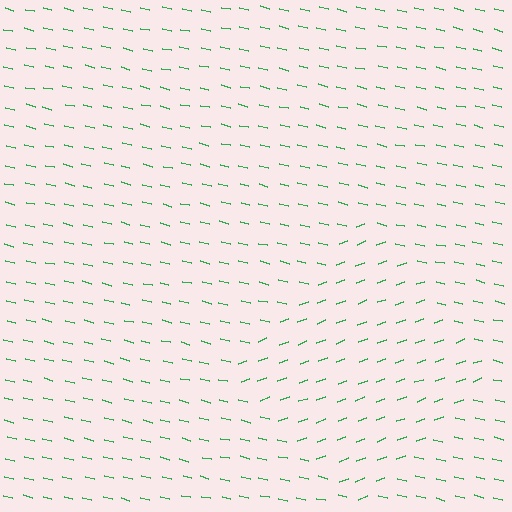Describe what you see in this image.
The image is filled with small green line segments. A diamond region in the image has lines oriented differently from the surrounding lines, creating a visible texture boundary.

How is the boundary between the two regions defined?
The boundary is defined purely by a change in line orientation (approximately 33 degrees difference). All lines are the same color and thickness.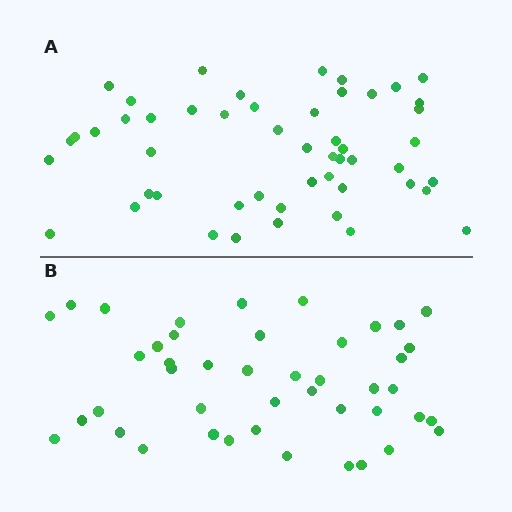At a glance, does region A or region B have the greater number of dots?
Region A (the top region) has more dots.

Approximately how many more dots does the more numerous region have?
Region A has roughly 8 or so more dots than region B.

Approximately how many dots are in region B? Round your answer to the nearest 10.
About 40 dots. (The exact count is 44, which rounds to 40.)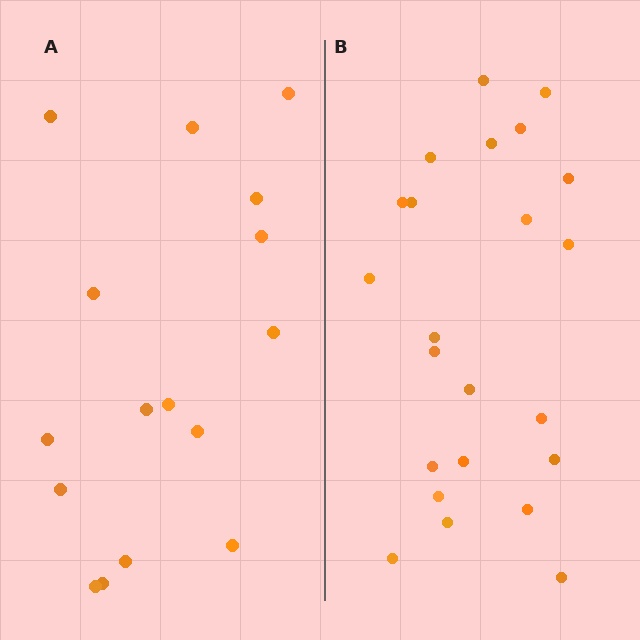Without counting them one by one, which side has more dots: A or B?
Region B (the right region) has more dots.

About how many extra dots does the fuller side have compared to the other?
Region B has roughly 8 or so more dots than region A.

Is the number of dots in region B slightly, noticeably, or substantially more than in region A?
Region B has noticeably more, but not dramatically so. The ratio is roughly 1.4 to 1.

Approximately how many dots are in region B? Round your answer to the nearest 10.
About 20 dots. (The exact count is 23, which rounds to 20.)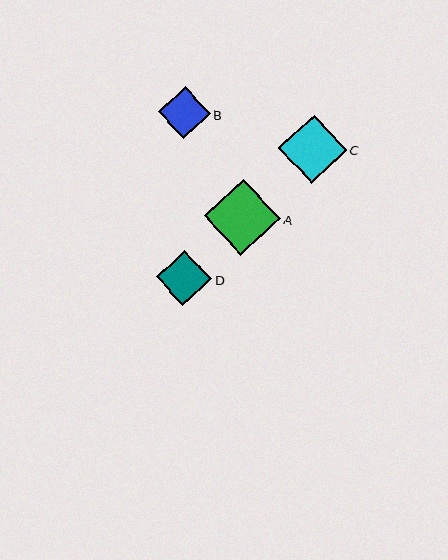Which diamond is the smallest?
Diamond B is the smallest with a size of approximately 52 pixels.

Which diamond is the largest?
Diamond A is the largest with a size of approximately 76 pixels.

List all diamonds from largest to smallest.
From largest to smallest: A, C, D, B.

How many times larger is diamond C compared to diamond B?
Diamond C is approximately 1.3 times the size of diamond B.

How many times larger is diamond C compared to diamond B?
Diamond C is approximately 1.3 times the size of diamond B.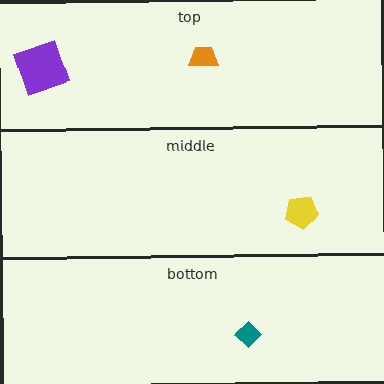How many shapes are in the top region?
2.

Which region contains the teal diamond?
The bottom region.